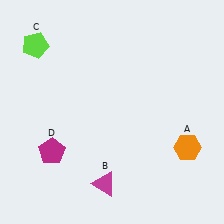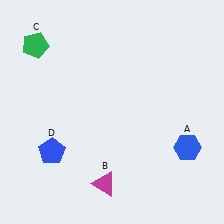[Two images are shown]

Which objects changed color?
A changed from orange to blue. C changed from lime to green. D changed from magenta to blue.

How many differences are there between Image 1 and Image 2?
There are 3 differences between the two images.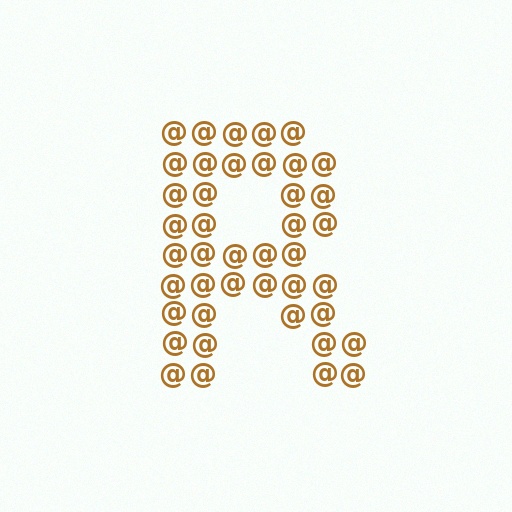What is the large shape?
The large shape is the letter R.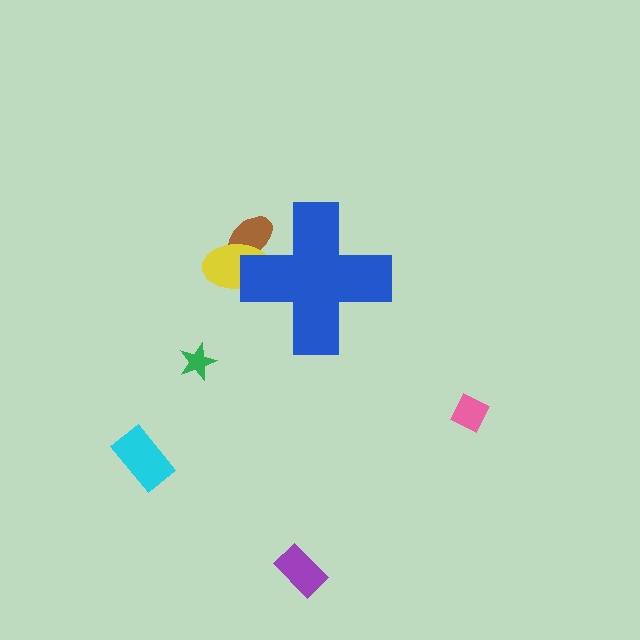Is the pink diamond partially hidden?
No, the pink diamond is fully visible.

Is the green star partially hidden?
No, the green star is fully visible.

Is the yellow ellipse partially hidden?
Yes, the yellow ellipse is partially hidden behind the blue cross.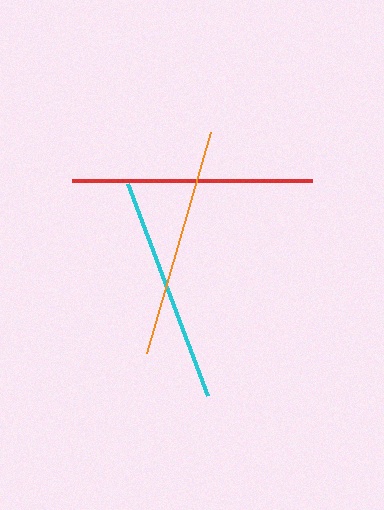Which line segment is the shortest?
The cyan line is the shortest at approximately 227 pixels.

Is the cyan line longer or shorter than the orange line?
The orange line is longer than the cyan line.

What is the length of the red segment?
The red segment is approximately 240 pixels long.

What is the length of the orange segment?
The orange segment is approximately 230 pixels long.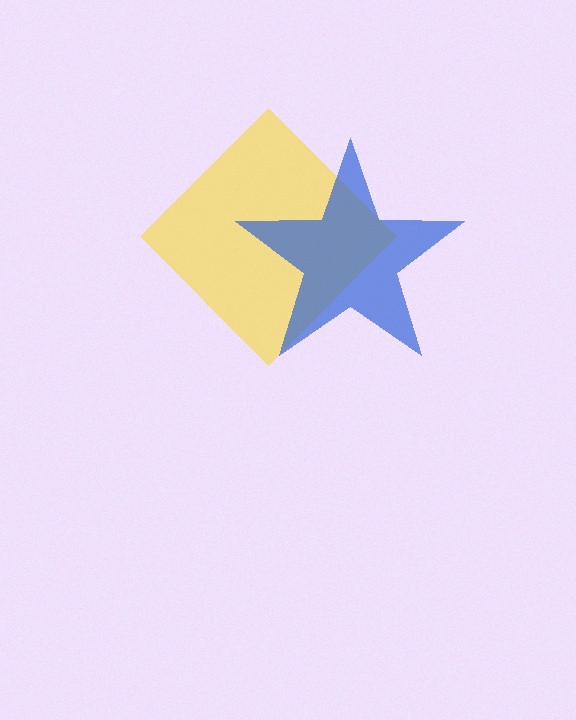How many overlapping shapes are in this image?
There are 2 overlapping shapes in the image.